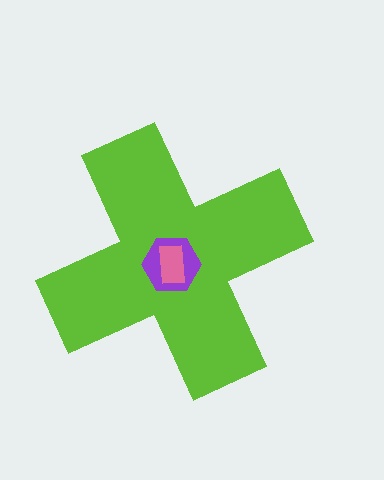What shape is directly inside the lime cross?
The purple hexagon.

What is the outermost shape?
The lime cross.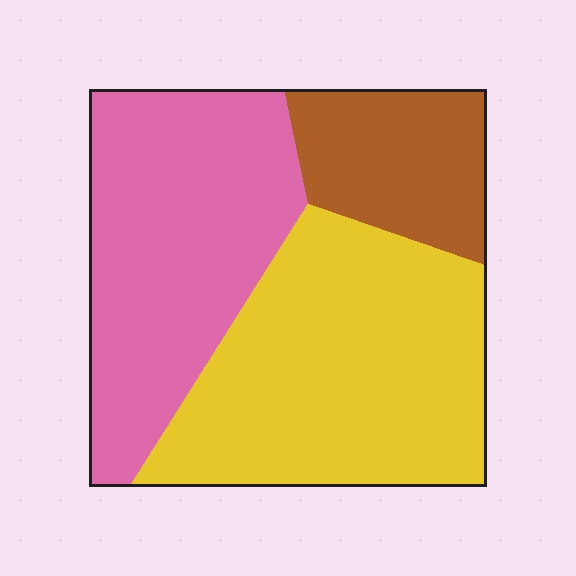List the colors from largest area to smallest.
From largest to smallest: yellow, pink, brown.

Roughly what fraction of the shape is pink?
Pink covers roughly 40% of the shape.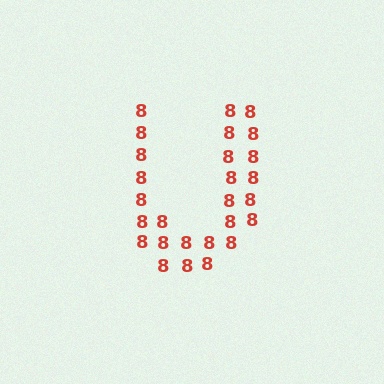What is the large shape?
The large shape is the letter U.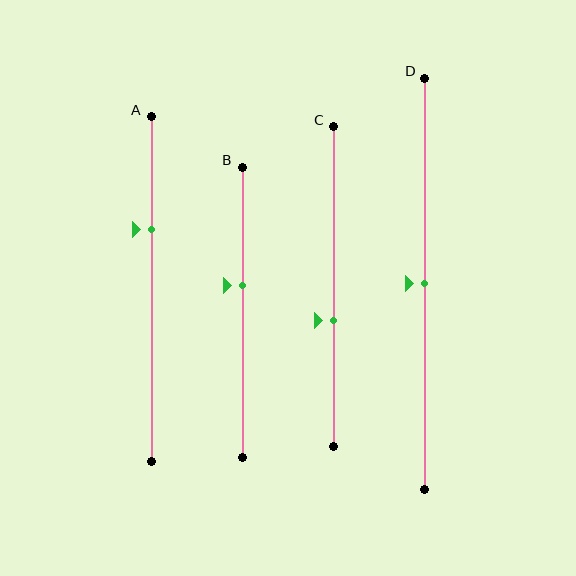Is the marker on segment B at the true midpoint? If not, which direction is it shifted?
No, the marker on segment B is shifted upward by about 9% of the segment length.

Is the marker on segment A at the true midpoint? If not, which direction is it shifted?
No, the marker on segment A is shifted upward by about 17% of the segment length.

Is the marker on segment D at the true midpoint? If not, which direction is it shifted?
Yes, the marker on segment D is at the true midpoint.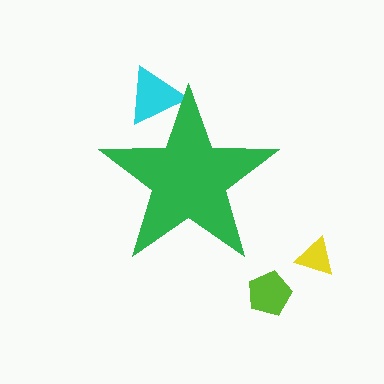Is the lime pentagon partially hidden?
No, the lime pentagon is fully visible.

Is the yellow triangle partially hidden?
No, the yellow triangle is fully visible.